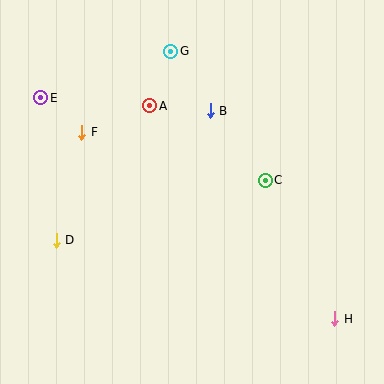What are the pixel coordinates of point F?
Point F is at (82, 132).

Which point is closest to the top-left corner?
Point E is closest to the top-left corner.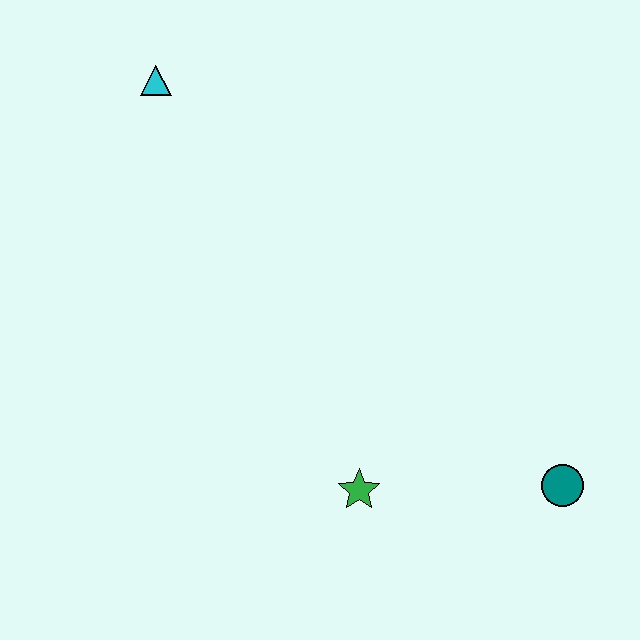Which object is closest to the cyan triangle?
The green star is closest to the cyan triangle.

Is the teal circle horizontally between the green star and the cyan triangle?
No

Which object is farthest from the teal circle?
The cyan triangle is farthest from the teal circle.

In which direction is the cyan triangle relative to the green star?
The cyan triangle is above the green star.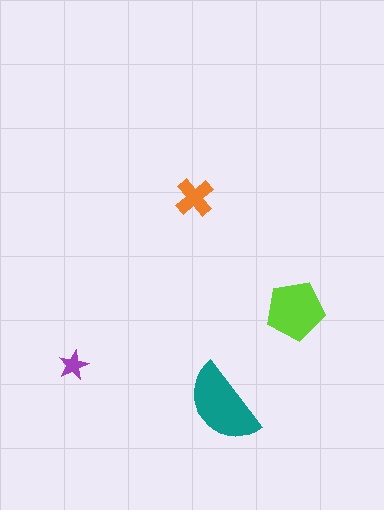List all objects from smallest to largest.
The purple star, the orange cross, the lime pentagon, the teal semicircle.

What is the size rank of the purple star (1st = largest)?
4th.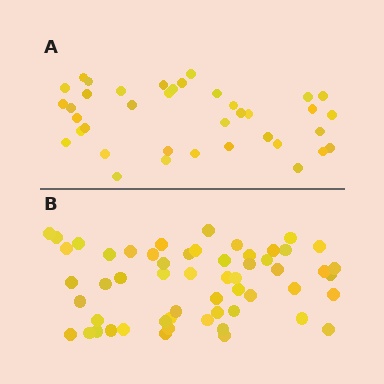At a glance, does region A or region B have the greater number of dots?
Region B (the bottom region) has more dots.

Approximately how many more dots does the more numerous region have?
Region B has approximately 20 more dots than region A.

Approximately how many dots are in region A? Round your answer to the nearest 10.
About 40 dots. (The exact count is 38, which rounds to 40.)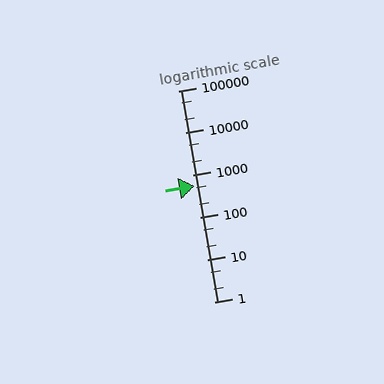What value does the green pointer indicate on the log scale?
The pointer indicates approximately 570.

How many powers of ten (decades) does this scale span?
The scale spans 5 decades, from 1 to 100000.